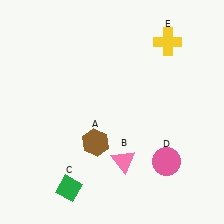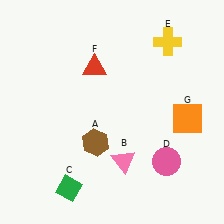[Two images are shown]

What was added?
A red triangle (F), an orange square (G) were added in Image 2.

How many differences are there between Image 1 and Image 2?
There are 2 differences between the two images.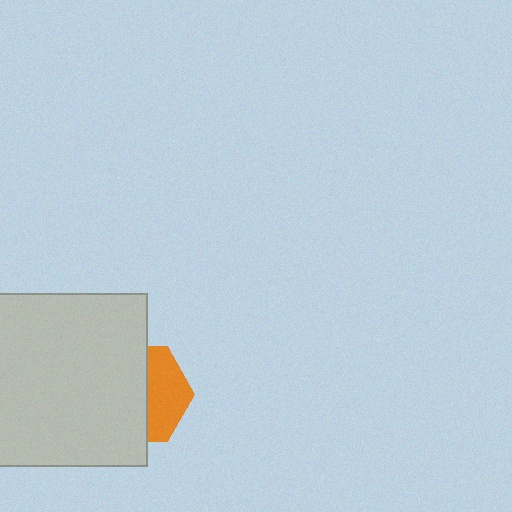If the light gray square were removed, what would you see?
You would see the complete orange hexagon.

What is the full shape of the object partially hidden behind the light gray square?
The partially hidden object is an orange hexagon.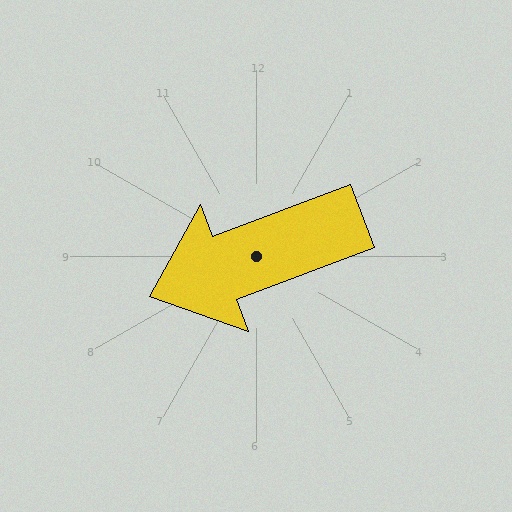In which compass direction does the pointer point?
West.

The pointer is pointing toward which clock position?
Roughly 8 o'clock.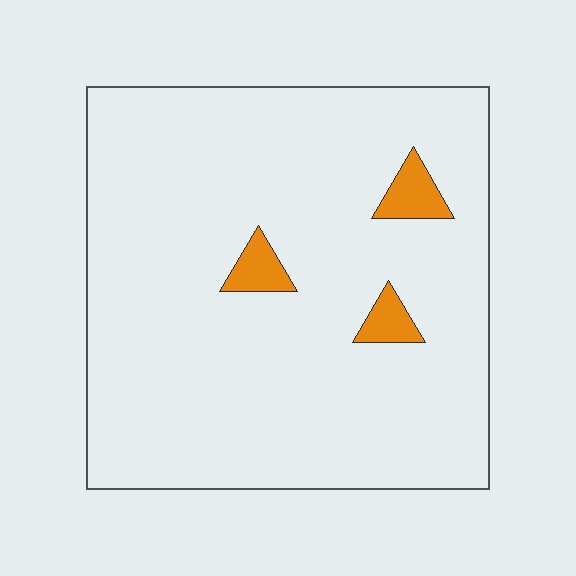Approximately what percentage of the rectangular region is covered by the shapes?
Approximately 5%.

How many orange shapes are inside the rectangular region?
3.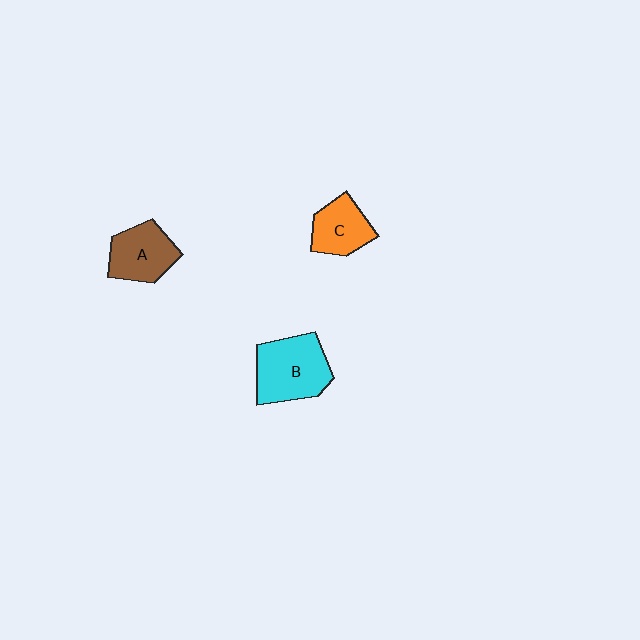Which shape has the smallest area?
Shape C (orange).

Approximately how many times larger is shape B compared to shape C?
Approximately 1.5 times.